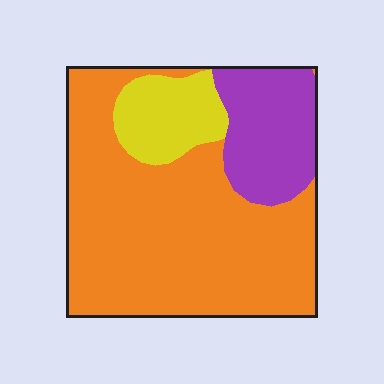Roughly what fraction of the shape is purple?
Purple covers about 20% of the shape.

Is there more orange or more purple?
Orange.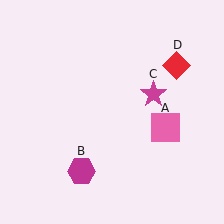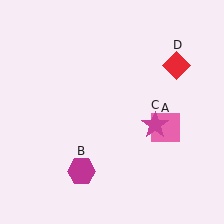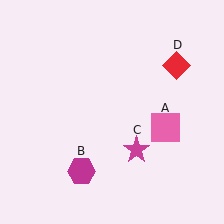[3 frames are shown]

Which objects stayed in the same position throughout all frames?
Pink square (object A) and magenta hexagon (object B) and red diamond (object D) remained stationary.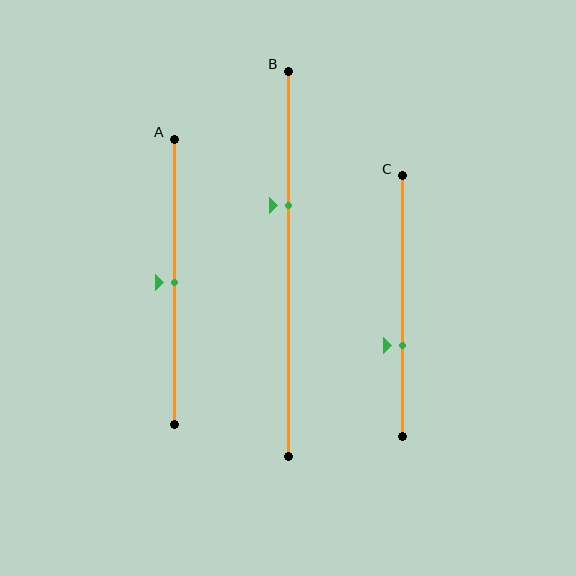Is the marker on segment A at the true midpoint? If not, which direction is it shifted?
Yes, the marker on segment A is at the true midpoint.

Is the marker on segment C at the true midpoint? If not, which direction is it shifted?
No, the marker on segment C is shifted downward by about 15% of the segment length.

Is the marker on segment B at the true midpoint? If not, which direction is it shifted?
No, the marker on segment B is shifted upward by about 15% of the segment length.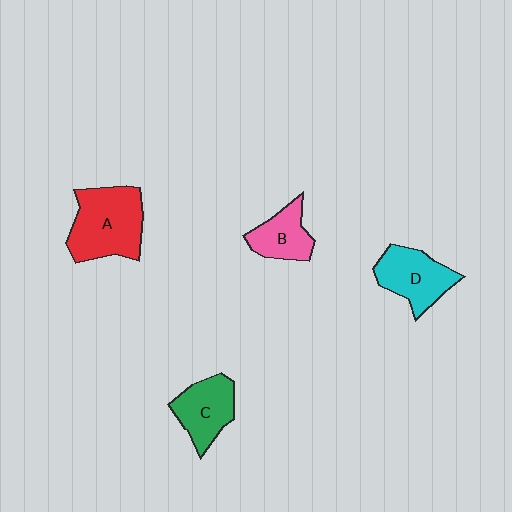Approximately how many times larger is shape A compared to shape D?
Approximately 1.4 times.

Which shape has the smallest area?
Shape B (pink).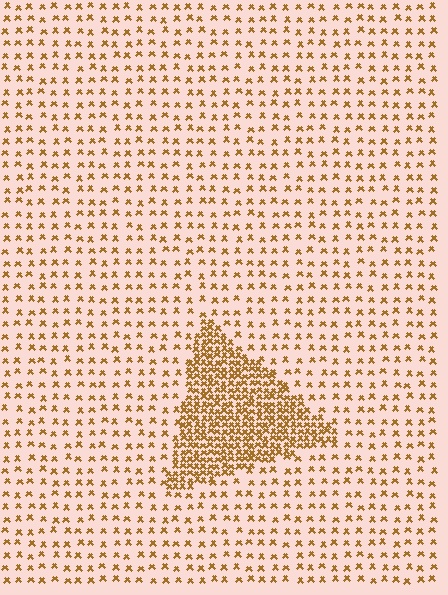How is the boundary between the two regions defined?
The boundary is defined by a change in element density (approximately 3.1x ratio). All elements are the same color, size, and shape.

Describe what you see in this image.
The image contains small brown elements arranged at two different densities. A triangle-shaped region is visible where the elements are more densely packed than the surrounding area.